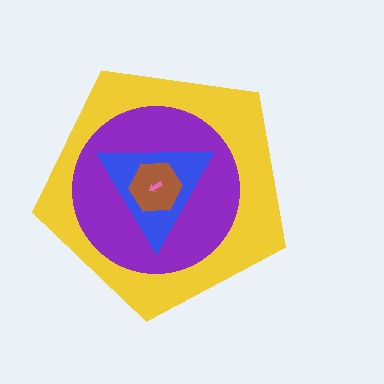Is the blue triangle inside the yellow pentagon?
Yes.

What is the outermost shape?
The yellow pentagon.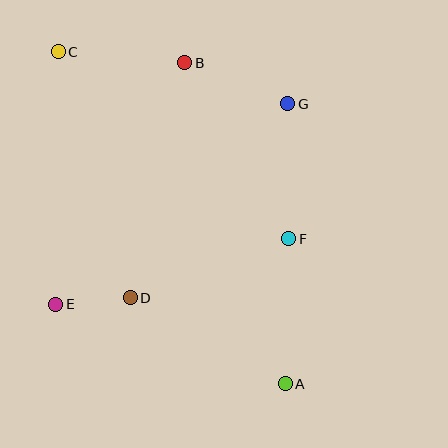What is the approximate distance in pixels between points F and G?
The distance between F and G is approximately 135 pixels.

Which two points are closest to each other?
Points D and E are closest to each other.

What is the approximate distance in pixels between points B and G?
The distance between B and G is approximately 110 pixels.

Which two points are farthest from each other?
Points A and C are farthest from each other.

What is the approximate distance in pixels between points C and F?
The distance between C and F is approximately 297 pixels.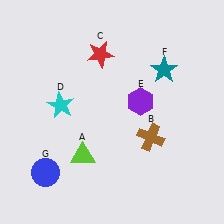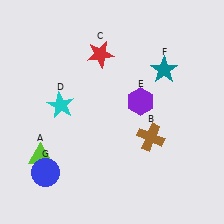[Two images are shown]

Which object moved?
The lime triangle (A) moved left.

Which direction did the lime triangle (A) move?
The lime triangle (A) moved left.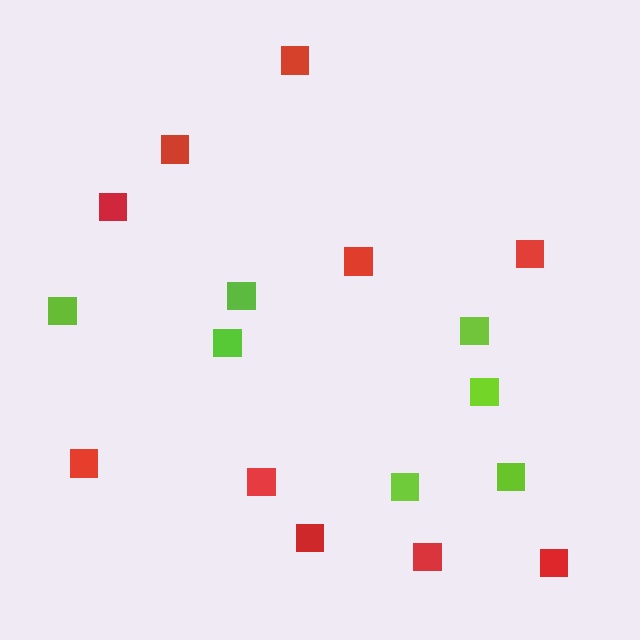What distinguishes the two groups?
There are 2 groups: one group of red squares (10) and one group of lime squares (7).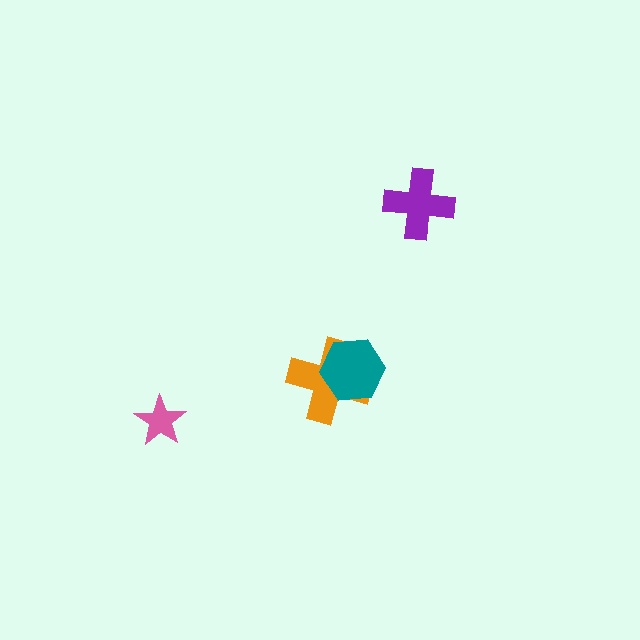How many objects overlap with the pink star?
0 objects overlap with the pink star.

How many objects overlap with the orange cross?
1 object overlaps with the orange cross.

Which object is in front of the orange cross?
The teal hexagon is in front of the orange cross.